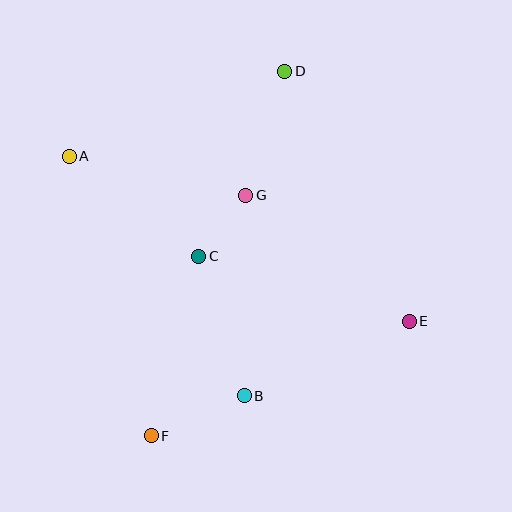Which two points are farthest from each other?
Points D and F are farthest from each other.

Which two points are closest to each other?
Points C and G are closest to each other.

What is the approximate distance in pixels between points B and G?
The distance between B and G is approximately 201 pixels.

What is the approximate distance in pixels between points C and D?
The distance between C and D is approximately 204 pixels.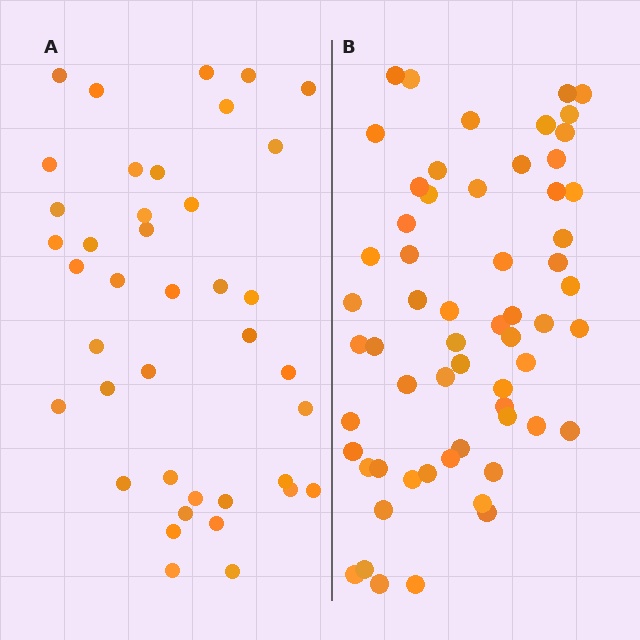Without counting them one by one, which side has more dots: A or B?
Region B (the right region) has more dots.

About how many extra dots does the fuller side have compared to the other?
Region B has approximately 20 more dots than region A.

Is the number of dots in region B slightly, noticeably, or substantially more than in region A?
Region B has substantially more. The ratio is roughly 1.5 to 1.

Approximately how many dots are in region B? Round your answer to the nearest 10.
About 60 dots.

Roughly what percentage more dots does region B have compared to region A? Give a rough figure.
About 50% more.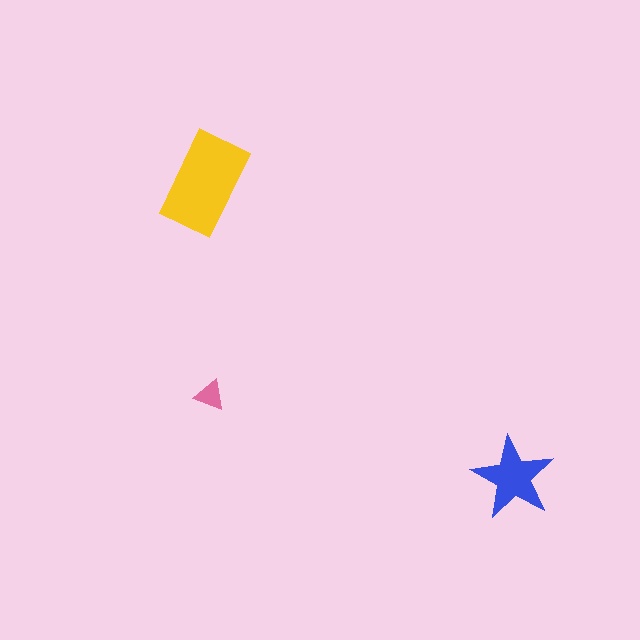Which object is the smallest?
The pink triangle.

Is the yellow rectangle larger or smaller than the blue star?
Larger.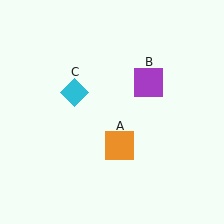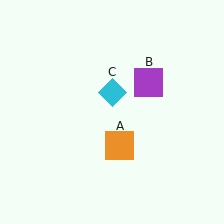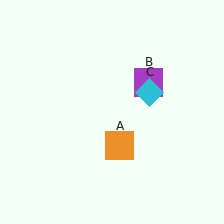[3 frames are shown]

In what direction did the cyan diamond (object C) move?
The cyan diamond (object C) moved right.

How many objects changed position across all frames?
1 object changed position: cyan diamond (object C).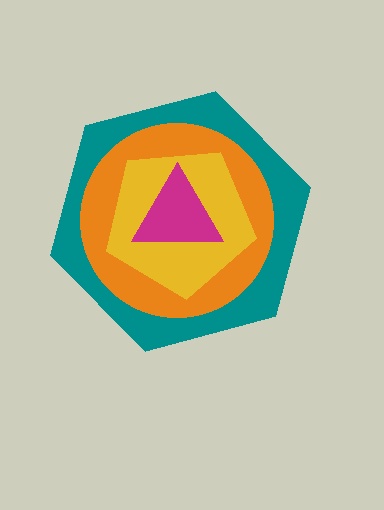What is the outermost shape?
The teal hexagon.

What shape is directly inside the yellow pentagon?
The magenta triangle.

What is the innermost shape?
The magenta triangle.